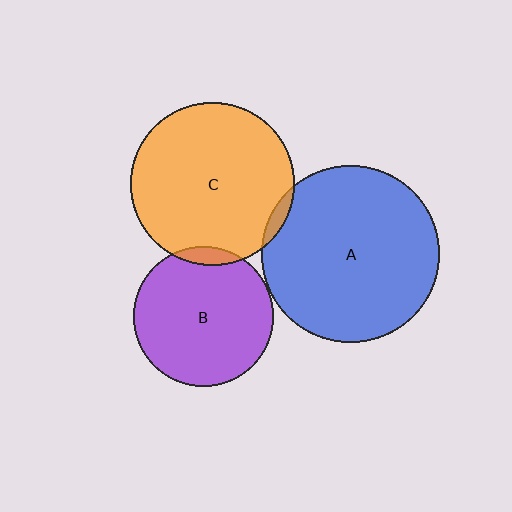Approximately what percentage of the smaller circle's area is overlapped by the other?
Approximately 5%.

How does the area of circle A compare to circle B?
Approximately 1.6 times.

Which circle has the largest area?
Circle A (blue).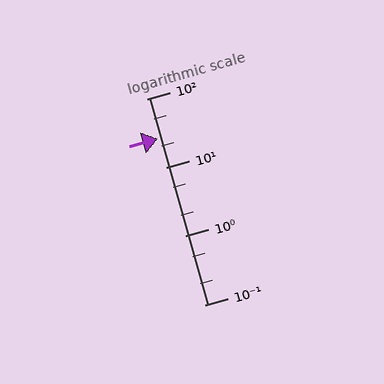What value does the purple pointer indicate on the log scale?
The pointer indicates approximately 26.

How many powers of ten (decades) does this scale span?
The scale spans 3 decades, from 0.1 to 100.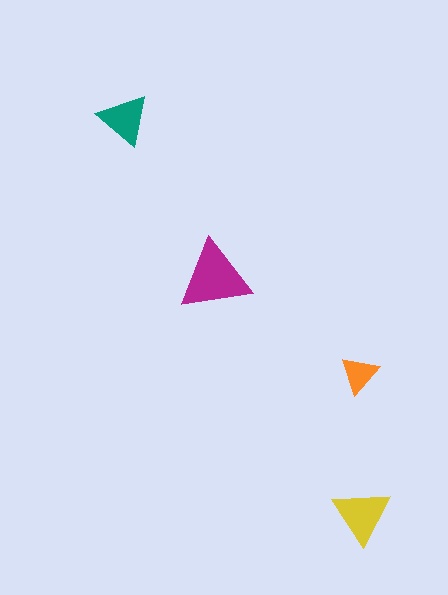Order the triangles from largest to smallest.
the magenta one, the yellow one, the teal one, the orange one.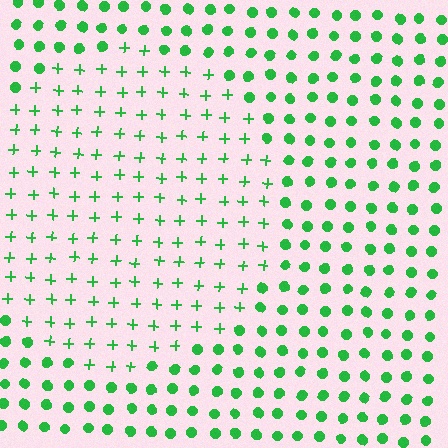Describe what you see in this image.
The image is filled with small green elements arranged in a uniform grid. A circle-shaped region contains plus signs, while the surrounding area contains circles. The boundary is defined purely by the change in element shape.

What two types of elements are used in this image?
The image uses plus signs inside the circle region and circles outside it.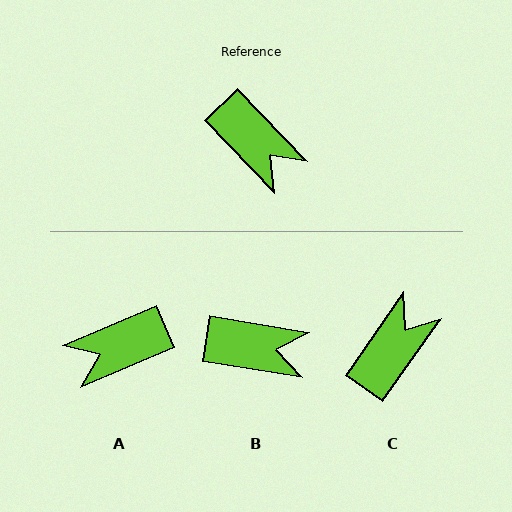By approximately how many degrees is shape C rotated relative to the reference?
Approximately 101 degrees counter-clockwise.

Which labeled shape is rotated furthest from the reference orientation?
A, about 111 degrees away.